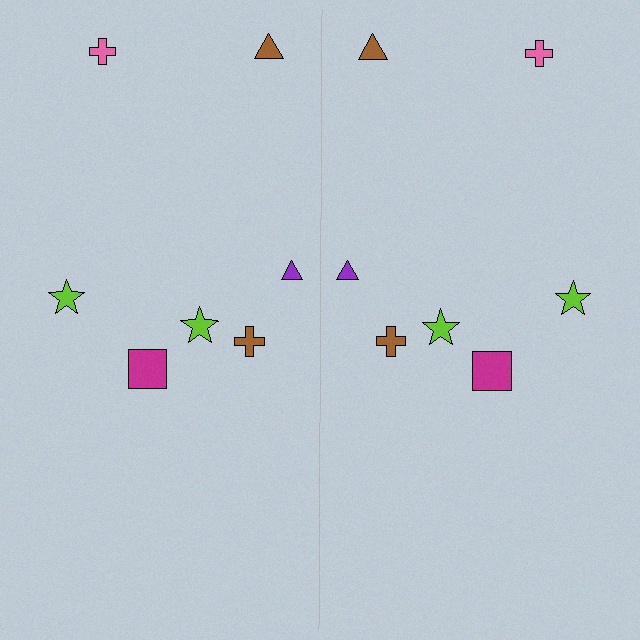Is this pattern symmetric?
Yes, this pattern has bilateral (reflection) symmetry.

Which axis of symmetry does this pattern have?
The pattern has a vertical axis of symmetry running through the center of the image.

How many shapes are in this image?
There are 14 shapes in this image.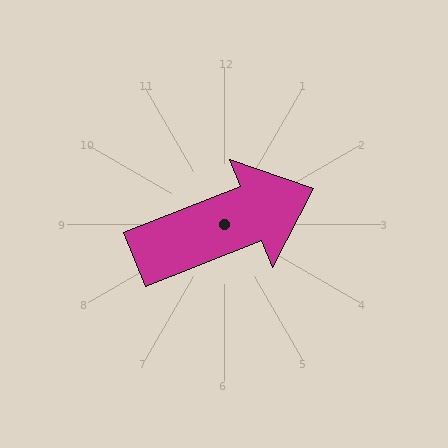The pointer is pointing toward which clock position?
Roughly 2 o'clock.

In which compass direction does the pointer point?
East.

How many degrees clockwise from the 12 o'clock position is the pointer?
Approximately 68 degrees.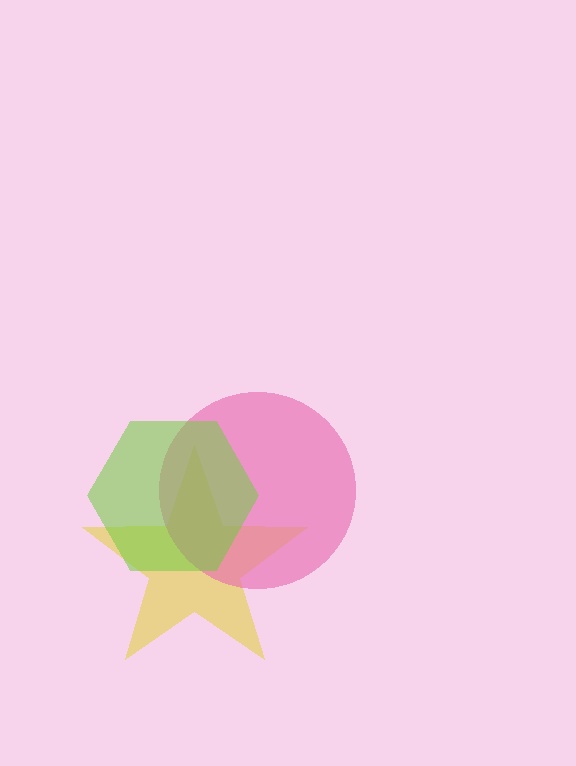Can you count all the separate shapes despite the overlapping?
Yes, there are 3 separate shapes.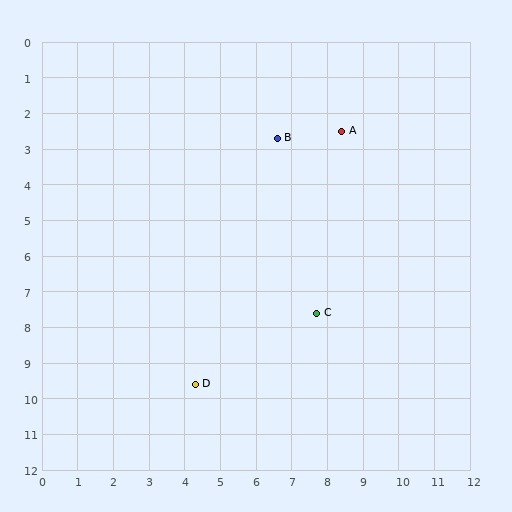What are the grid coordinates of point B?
Point B is at approximately (6.6, 2.7).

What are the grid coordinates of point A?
Point A is at approximately (8.4, 2.5).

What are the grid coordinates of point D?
Point D is at approximately (4.3, 9.6).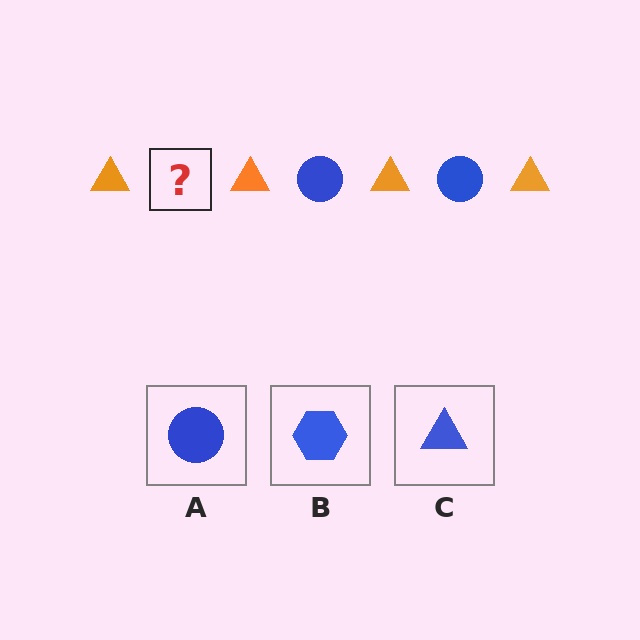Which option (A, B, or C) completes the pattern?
A.